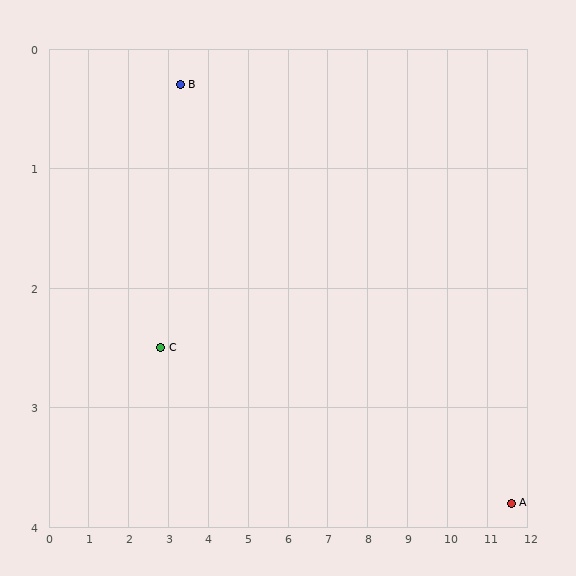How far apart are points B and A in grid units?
Points B and A are about 9.0 grid units apart.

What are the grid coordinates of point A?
Point A is at approximately (11.6, 3.8).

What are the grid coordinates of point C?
Point C is at approximately (2.8, 2.5).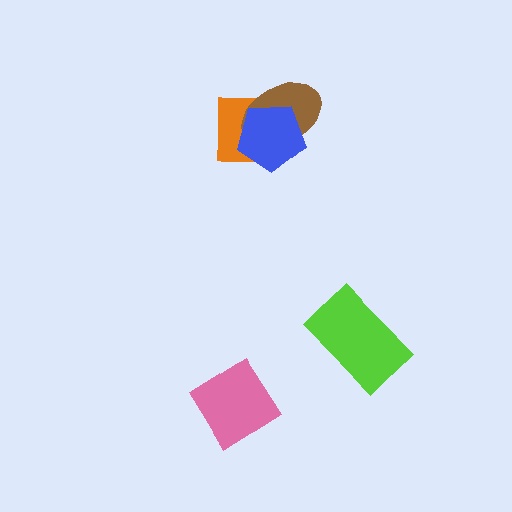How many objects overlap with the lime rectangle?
0 objects overlap with the lime rectangle.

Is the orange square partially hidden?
Yes, it is partially covered by another shape.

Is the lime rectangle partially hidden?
No, no other shape covers it.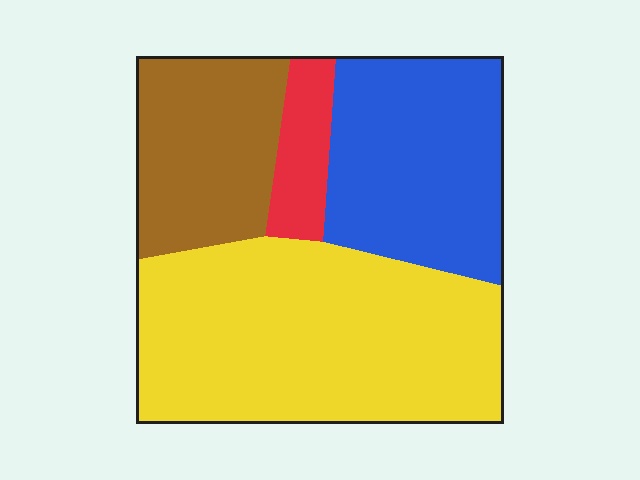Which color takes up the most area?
Yellow, at roughly 45%.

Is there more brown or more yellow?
Yellow.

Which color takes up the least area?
Red, at roughly 5%.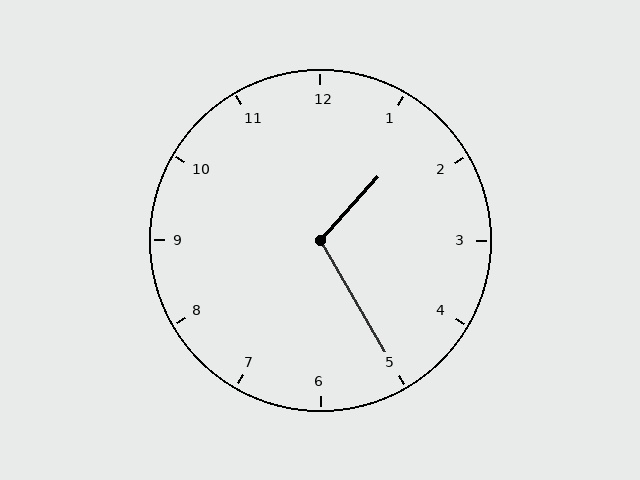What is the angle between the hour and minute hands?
Approximately 108 degrees.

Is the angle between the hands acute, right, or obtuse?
It is obtuse.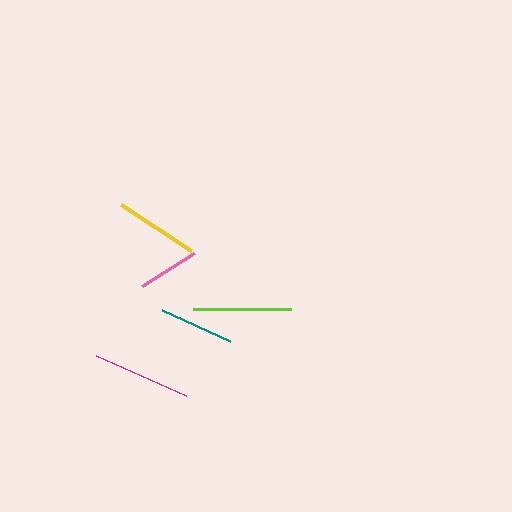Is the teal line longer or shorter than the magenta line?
The magenta line is longer than the teal line.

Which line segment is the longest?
The magenta line is the longest at approximately 99 pixels.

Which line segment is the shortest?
The pink line is the shortest at approximately 61 pixels.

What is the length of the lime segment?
The lime segment is approximately 98 pixels long.